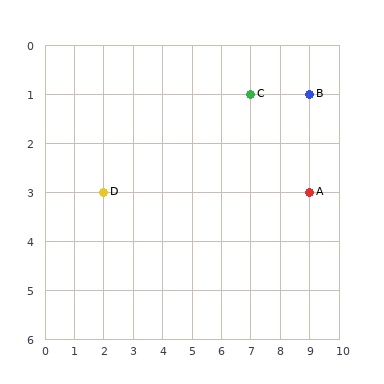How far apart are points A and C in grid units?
Points A and C are 2 columns and 2 rows apart (about 2.8 grid units diagonally).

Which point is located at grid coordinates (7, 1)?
Point C is at (7, 1).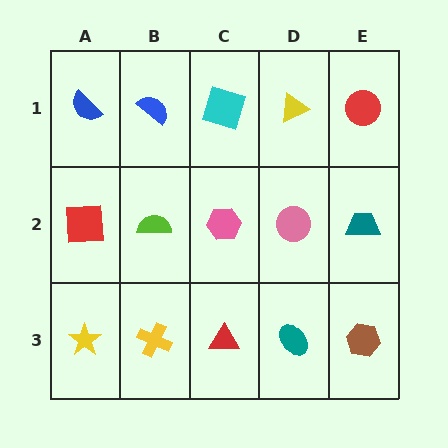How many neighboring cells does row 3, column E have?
2.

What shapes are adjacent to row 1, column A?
A red square (row 2, column A), a blue semicircle (row 1, column B).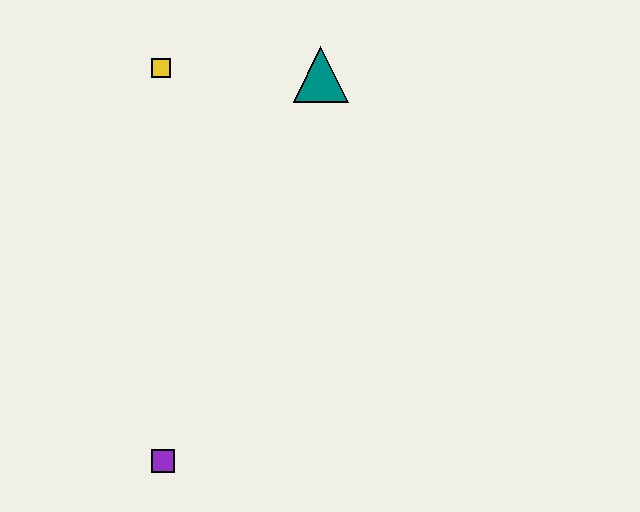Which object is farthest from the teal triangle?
The purple square is farthest from the teal triangle.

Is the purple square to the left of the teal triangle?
Yes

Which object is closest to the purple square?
The yellow square is closest to the purple square.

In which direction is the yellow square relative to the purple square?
The yellow square is above the purple square.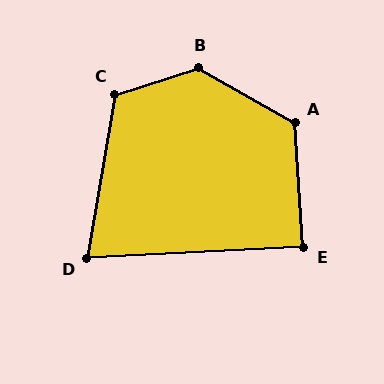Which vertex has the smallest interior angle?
D, at approximately 78 degrees.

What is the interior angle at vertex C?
Approximately 117 degrees (obtuse).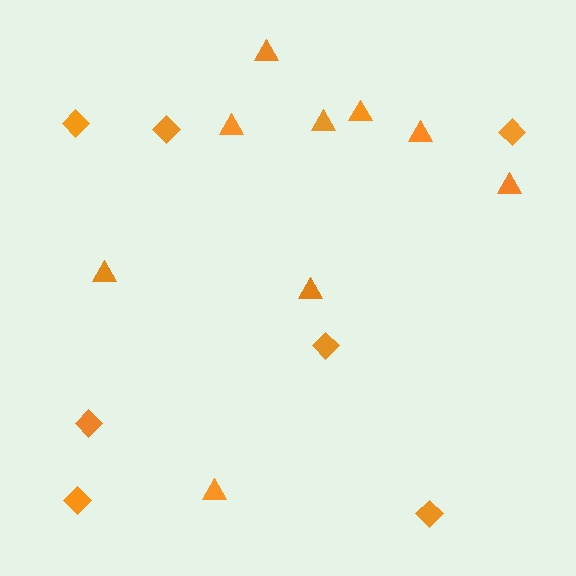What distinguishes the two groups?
There are 2 groups: one group of diamonds (7) and one group of triangles (9).